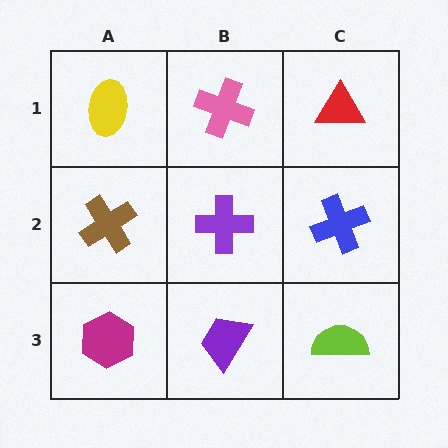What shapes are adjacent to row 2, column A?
A yellow ellipse (row 1, column A), a magenta hexagon (row 3, column A), a purple cross (row 2, column B).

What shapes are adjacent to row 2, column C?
A red triangle (row 1, column C), a lime semicircle (row 3, column C), a purple cross (row 2, column B).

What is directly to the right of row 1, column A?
A pink cross.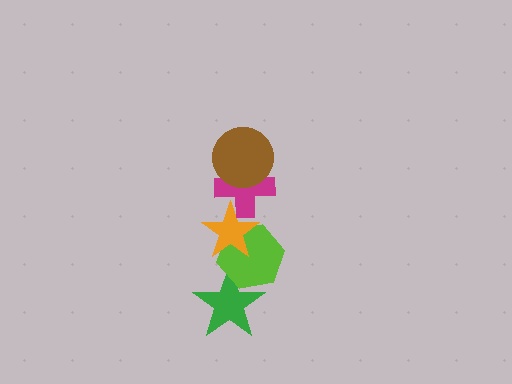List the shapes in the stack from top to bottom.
From top to bottom: the brown circle, the magenta cross, the orange star, the lime hexagon, the green star.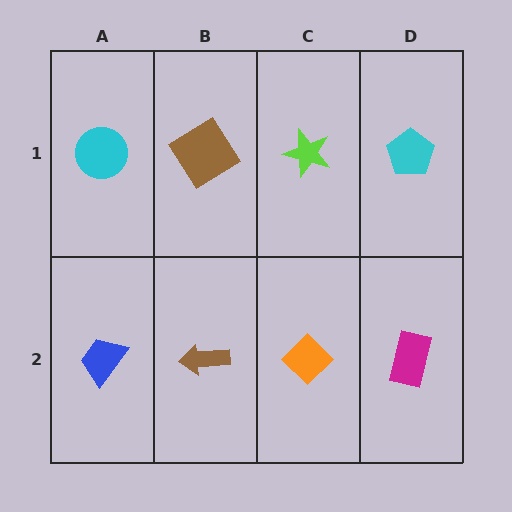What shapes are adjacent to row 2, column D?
A cyan pentagon (row 1, column D), an orange diamond (row 2, column C).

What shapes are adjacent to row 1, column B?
A brown arrow (row 2, column B), a cyan circle (row 1, column A), a lime star (row 1, column C).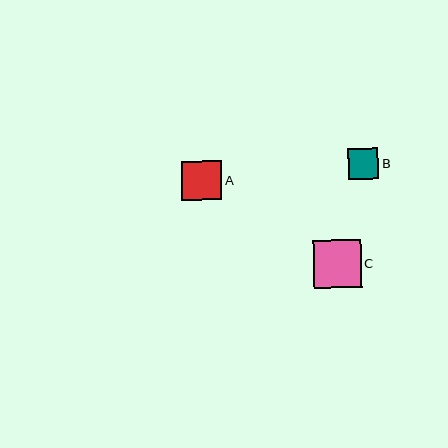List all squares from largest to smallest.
From largest to smallest: C, A, B.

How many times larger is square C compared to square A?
Square C is approximately 1.2 times the size of square A.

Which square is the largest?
Square C is the largest with a size of approximately 48 pixels.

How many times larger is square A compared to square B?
Square A is approximately 1.3 times the size of square B.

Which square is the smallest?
Square B is the smallest with a size of approximately 30 pixels.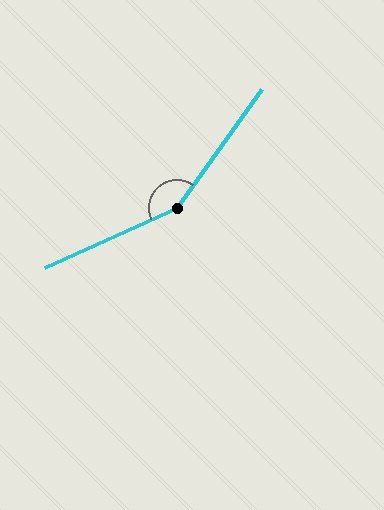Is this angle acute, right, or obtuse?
It is obtuse.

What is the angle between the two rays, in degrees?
Approximately 150 degrees.